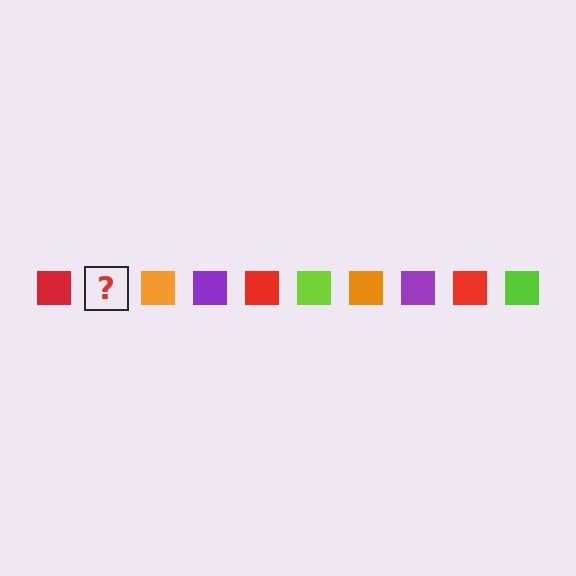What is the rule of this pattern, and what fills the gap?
The rule is that the pattern cycles through red, lime, orange, purple squares. The gap should be filled with a lime square.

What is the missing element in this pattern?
The missing element is a lime square.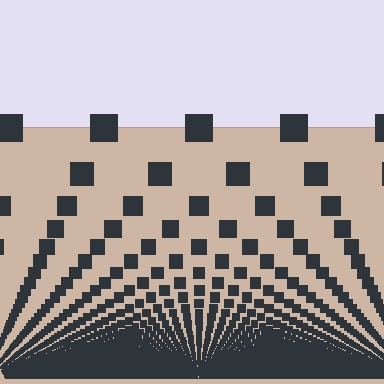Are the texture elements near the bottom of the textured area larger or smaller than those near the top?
Smaller. The gradient is inverted — elements near the bottom are smaller and denser.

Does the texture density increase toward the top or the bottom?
Density increases toward the bottom.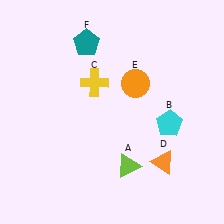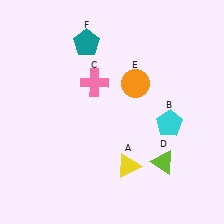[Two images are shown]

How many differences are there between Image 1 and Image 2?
There are 3 differences between the two images.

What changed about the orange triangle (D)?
In Image 1, D is orange. In Image 2, it changed to lime.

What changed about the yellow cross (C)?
In Image 1, C is yellow. In Image 2, it changed to pink.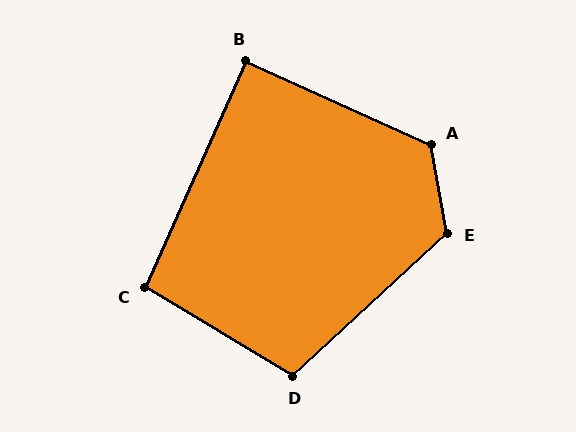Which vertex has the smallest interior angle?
B, at approximately 90 degrees.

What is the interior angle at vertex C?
Approximately 97 degrees (obtuse).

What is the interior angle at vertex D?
Approximately 106 degrees (obtuse).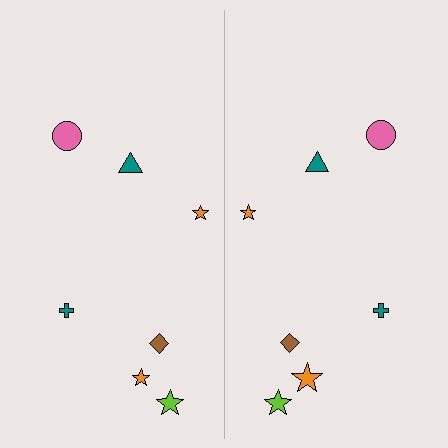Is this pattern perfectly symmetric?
No, the pattern is not perfectly symmetric. The orange star on the right side has a different size than its mirror counterpart.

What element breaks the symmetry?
The orange star on the right side has a different size than its mirror counterpart.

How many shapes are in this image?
There are 14 shapes in this image.